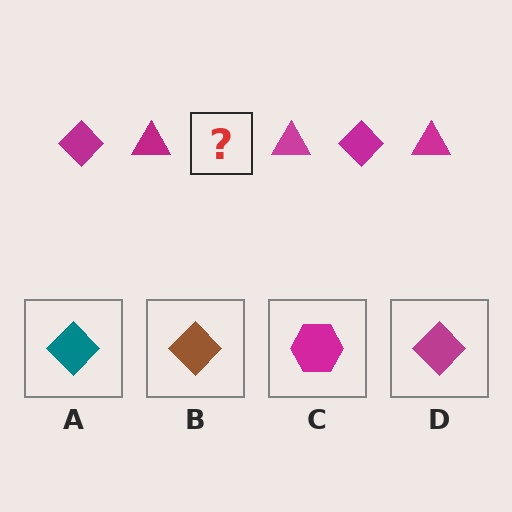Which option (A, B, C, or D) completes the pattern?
D.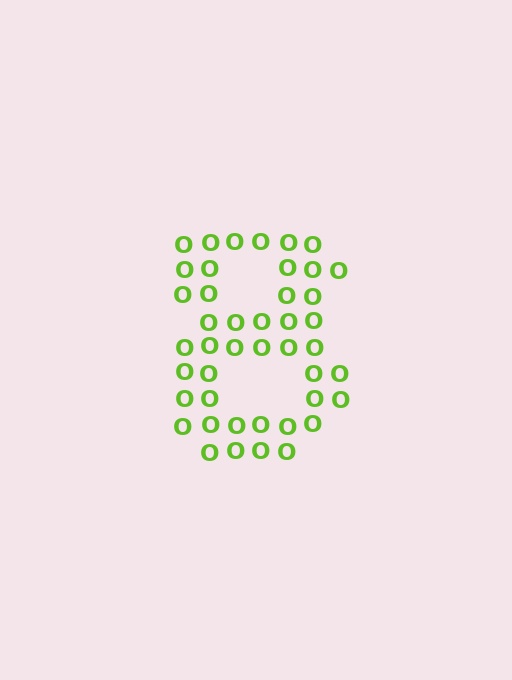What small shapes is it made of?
It is made of small letter O's.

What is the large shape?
The large shape is the digit 8.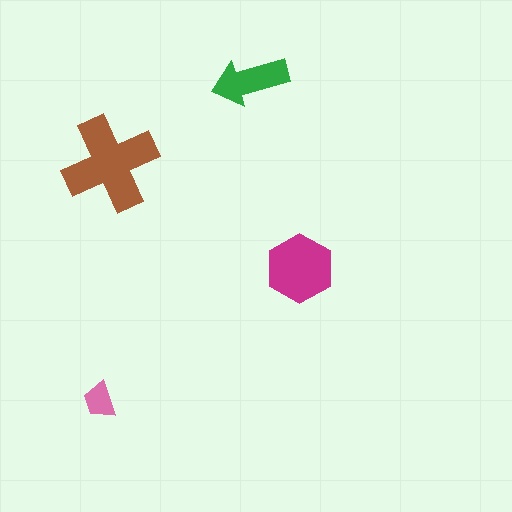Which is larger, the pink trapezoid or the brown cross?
The brown cross.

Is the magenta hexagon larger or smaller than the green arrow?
Larger.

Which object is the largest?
The brown cross.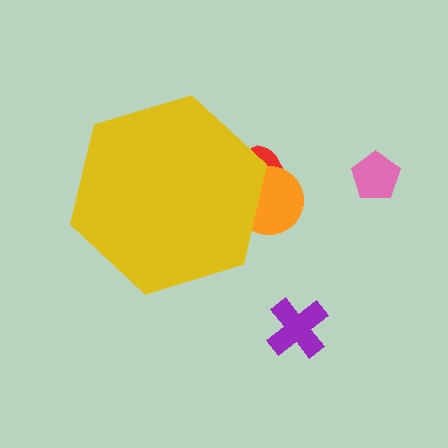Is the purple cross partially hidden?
No, the purple cross is fully visible.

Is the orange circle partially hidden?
Yes, the orange circle is partially hidden behind the yellow hexagon.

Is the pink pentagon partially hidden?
No, the pink pentagon is fully visible.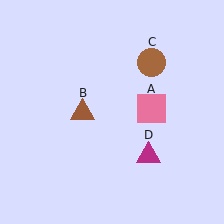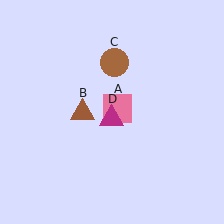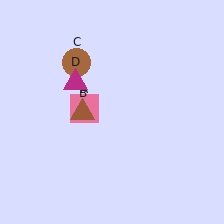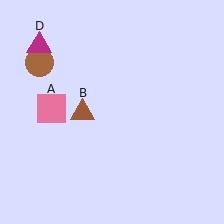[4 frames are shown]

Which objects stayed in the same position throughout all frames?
Brown triangle (object B) remained stationary.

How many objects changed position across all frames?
3 objects changed position: pink square (object A), brown circle (object C), magenta triangle (object D).